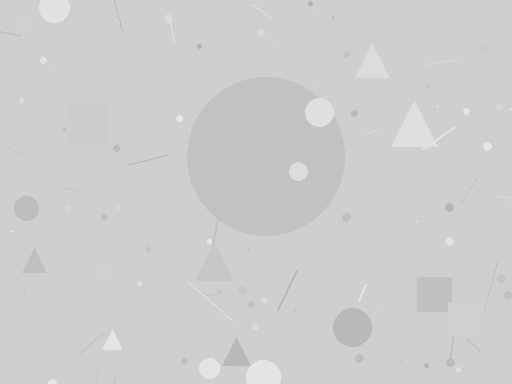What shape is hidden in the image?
A circle is hidden in the image.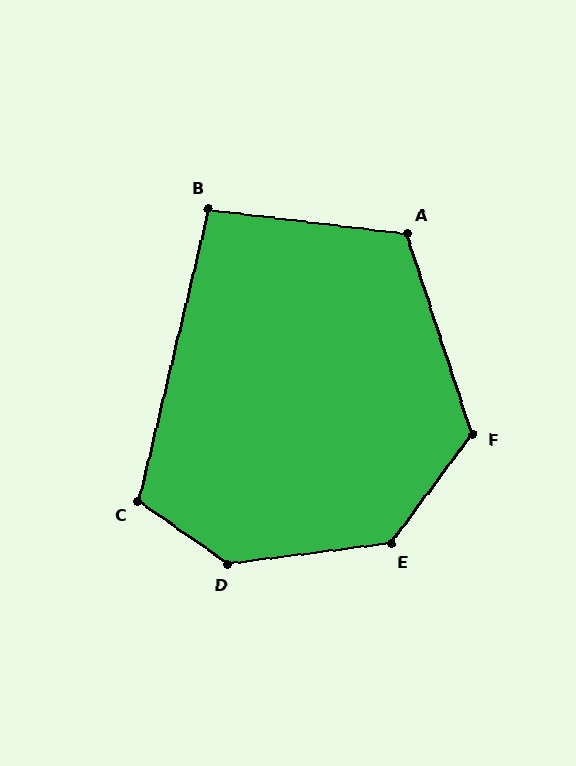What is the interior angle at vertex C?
Approximately 112 degrees (obtuse).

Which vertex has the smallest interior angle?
B, at approximately 97 degrees.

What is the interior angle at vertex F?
Approximately 126 degrees (obtuse).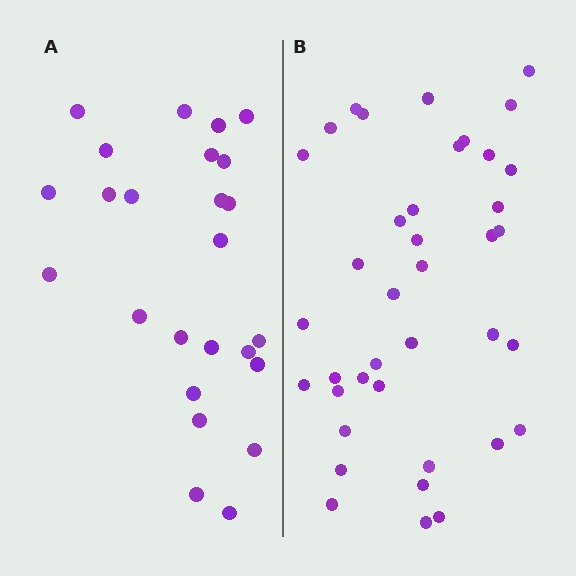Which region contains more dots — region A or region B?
Region B (the right region) has more dots.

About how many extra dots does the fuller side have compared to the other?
Region B has approximately 15 more dots than region A.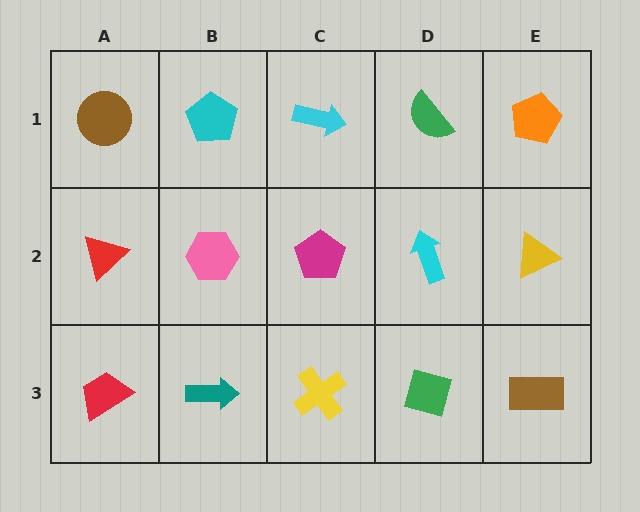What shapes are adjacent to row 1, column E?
A yellow triangle (row 2, column E), a green semicircle (row 1, column D).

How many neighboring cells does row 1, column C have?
3.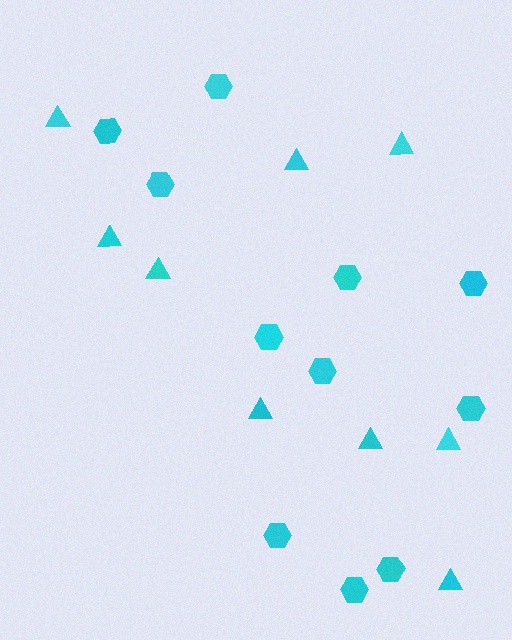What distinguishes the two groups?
There are 2 groups: one group of hexagons (11) and one group of triangles (9).